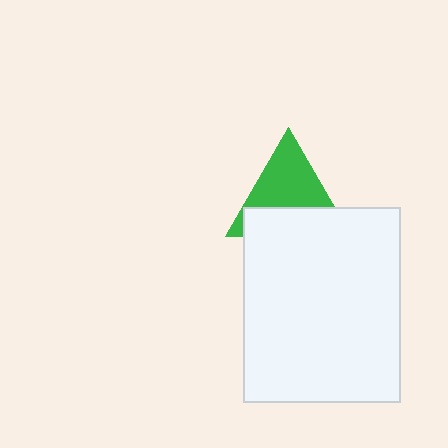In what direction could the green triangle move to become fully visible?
The green triangle could move up. That would shift it out from behind the white rectangle entirely.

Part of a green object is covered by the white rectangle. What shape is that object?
It is a triangle.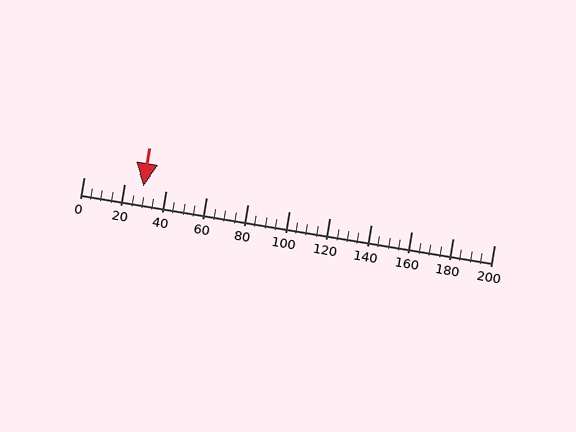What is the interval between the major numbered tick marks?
The major tick marks are spaced 20 units apart.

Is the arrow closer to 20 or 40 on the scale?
The arrow is closer to 20.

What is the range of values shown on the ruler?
The ruler shows values from 0 to 200.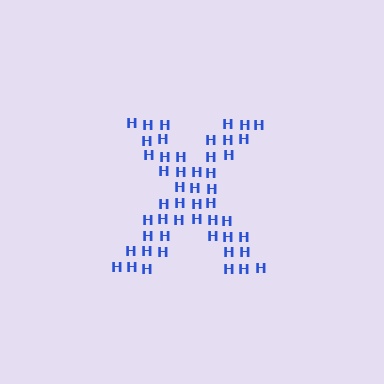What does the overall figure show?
The overall figure shows the letter X.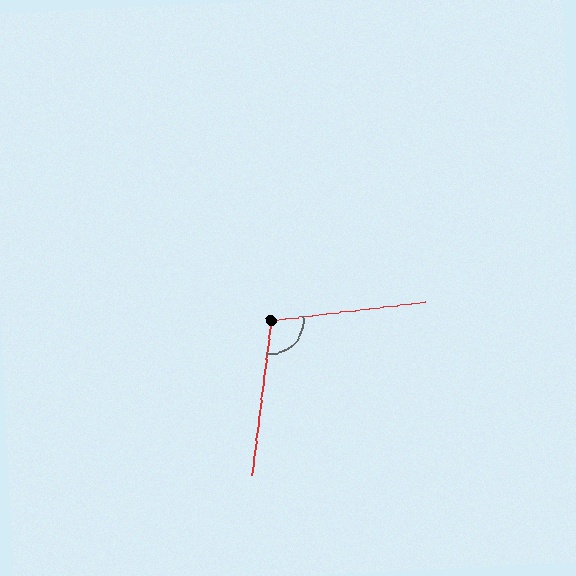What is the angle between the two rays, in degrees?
Approximately 104 degrees.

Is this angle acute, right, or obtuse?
It is obtuse.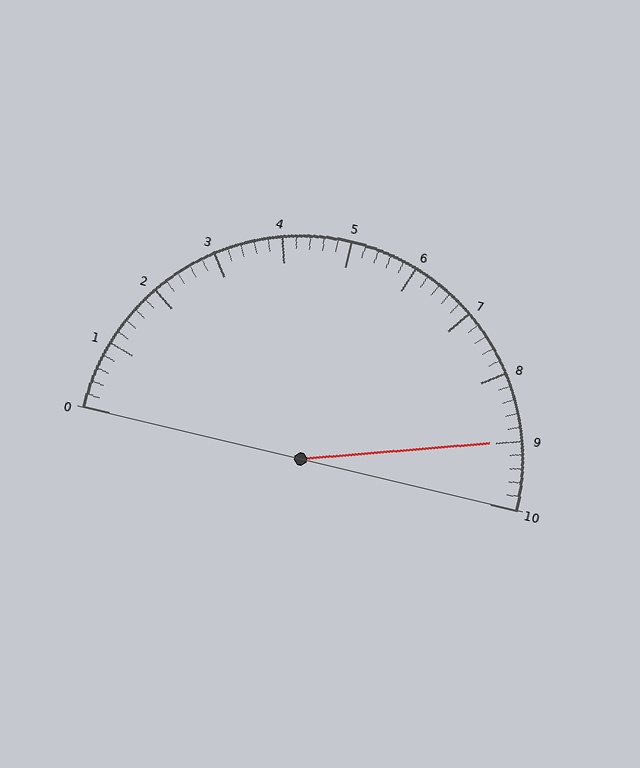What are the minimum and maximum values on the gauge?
The gauge ranges from 0 to 10.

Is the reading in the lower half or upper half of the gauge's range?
The reading is in the upper half of the range (0 to 10).